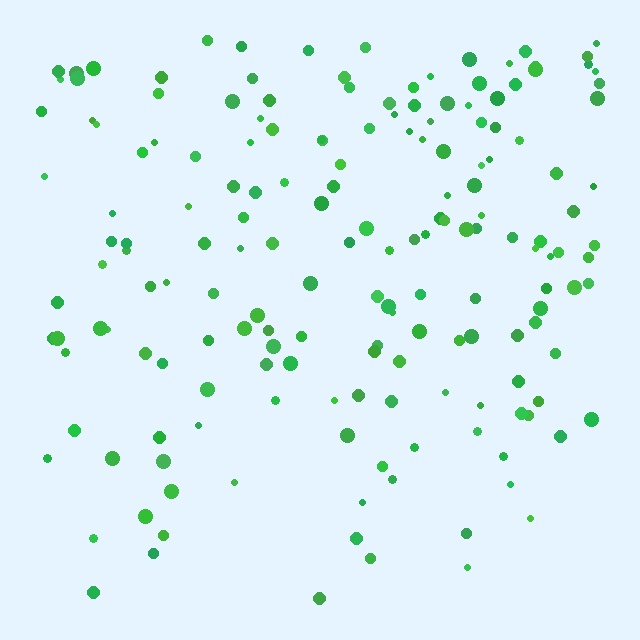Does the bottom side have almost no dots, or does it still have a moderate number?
Still a moderate number, just noticeably fewer than the top.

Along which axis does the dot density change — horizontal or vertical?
Vertical.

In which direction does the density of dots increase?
From bottom to top, with the top side densest.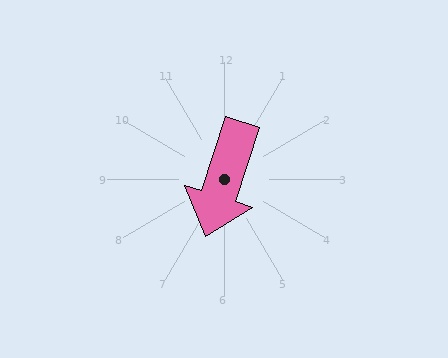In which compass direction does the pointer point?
South.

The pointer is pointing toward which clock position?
Roughly 7 o'clock.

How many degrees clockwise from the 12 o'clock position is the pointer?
Approximately 198 degrees.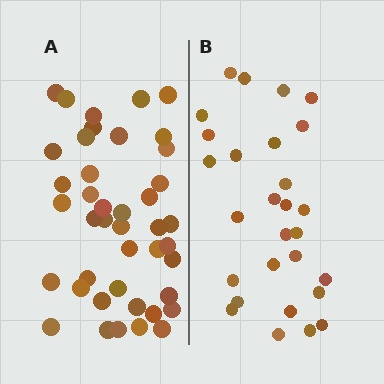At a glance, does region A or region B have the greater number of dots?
Region A (the left region) has more dots.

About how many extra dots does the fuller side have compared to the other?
Region A has approximately 15 more dots than region B.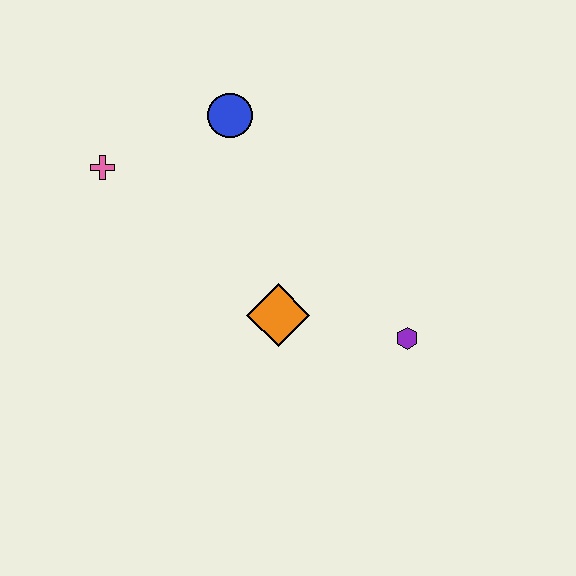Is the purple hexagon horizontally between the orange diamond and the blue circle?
No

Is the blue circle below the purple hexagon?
No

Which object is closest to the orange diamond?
The purple hexagon is closest to the orange diamond.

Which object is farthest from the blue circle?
The purple hexagon is farthest from the blue circle.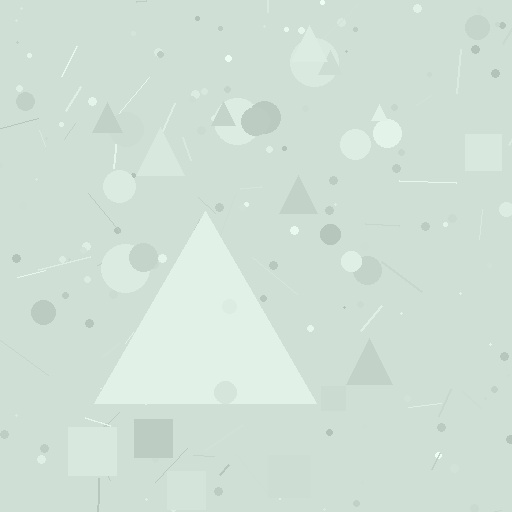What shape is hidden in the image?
A triangle is hidden in the image.